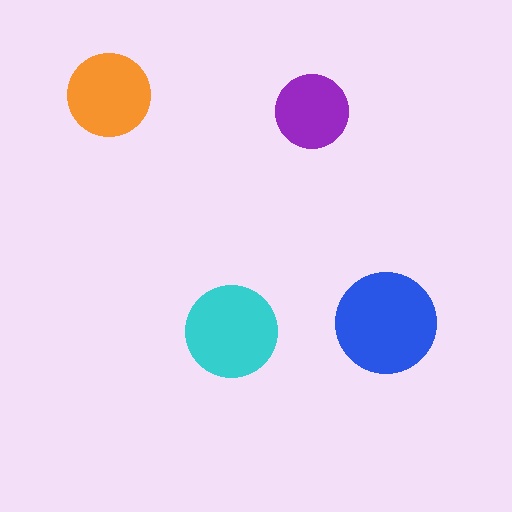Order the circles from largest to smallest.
the blue one, the cyan one, the orange one, the purple one.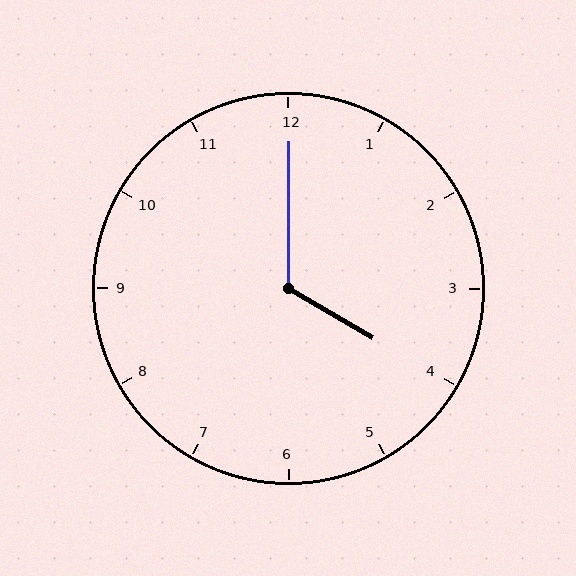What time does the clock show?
4:00.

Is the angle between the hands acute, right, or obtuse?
It is obtuse.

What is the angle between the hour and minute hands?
Approximately 120 degrees.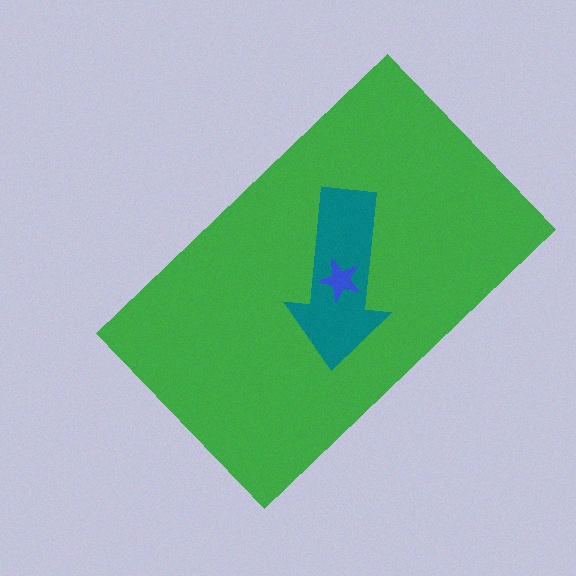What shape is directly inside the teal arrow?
The blue star.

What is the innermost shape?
The blue star.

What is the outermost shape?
The green rectangle.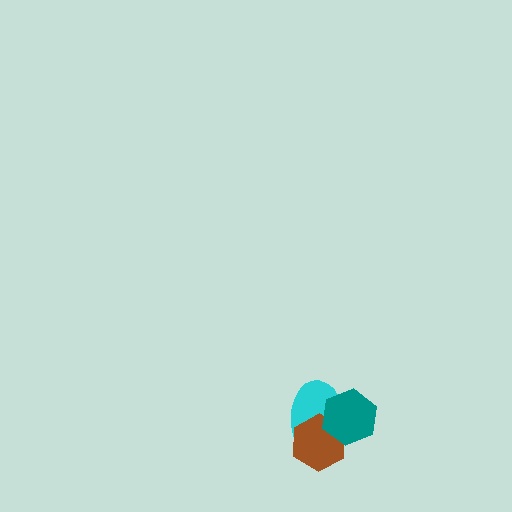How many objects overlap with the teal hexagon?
2 objects overlap with the teal hexagon.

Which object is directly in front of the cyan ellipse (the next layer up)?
The brown hexagon is directly in front of the cyan ellipse.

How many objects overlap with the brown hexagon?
2 objects overlap with the brown hexagon.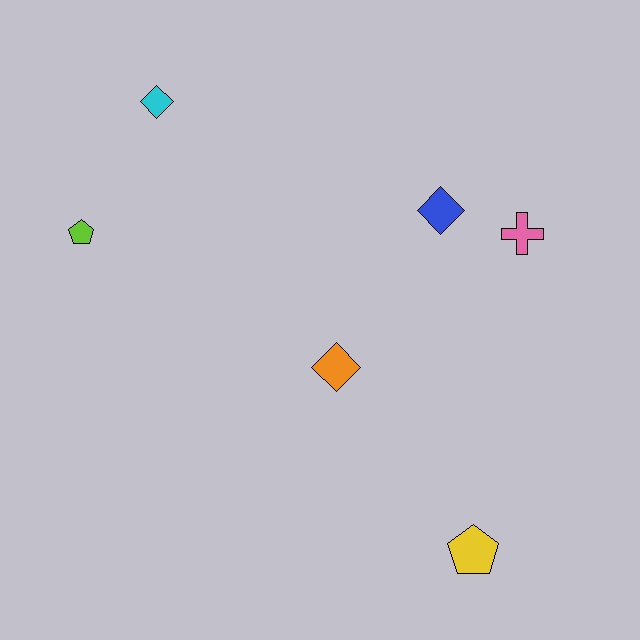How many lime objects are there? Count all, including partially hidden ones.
There is 1 lime object.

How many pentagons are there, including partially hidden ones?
There are 2 pentagons.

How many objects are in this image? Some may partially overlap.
There are 6 objects.